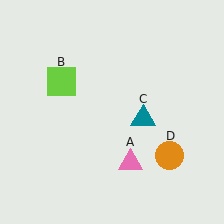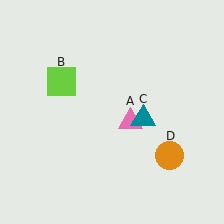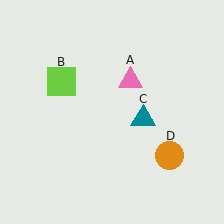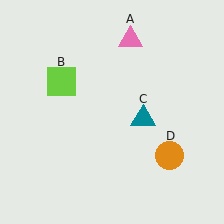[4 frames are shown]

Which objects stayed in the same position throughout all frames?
Lime square (object B) and teal triangle (object C) and orange circle (object D) remained stationary.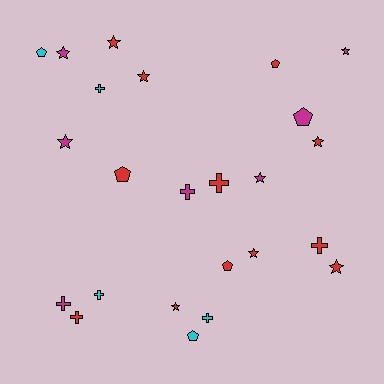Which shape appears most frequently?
Star, with 10 objects.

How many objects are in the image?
There are 24 objects.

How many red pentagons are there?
There are 3 red pentagons.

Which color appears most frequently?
Red, with 12 objects.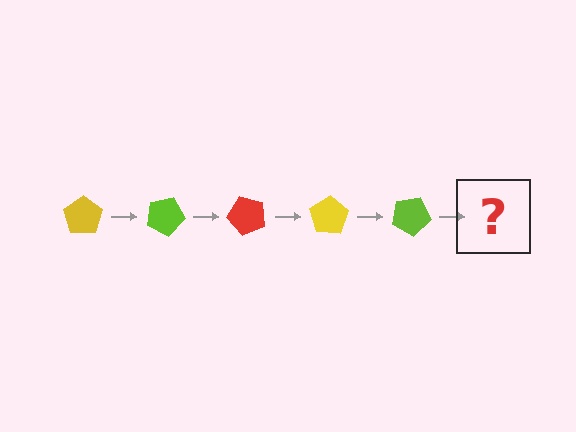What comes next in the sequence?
The next element should be a red pentagon, rotated 125 degrees from the start.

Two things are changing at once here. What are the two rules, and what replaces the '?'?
The two rules are that it rotates 25 degrees each step and the color cycles through yellow, lime, and red. The '?' should be a red pentagon, rotated 125 degrees from the start.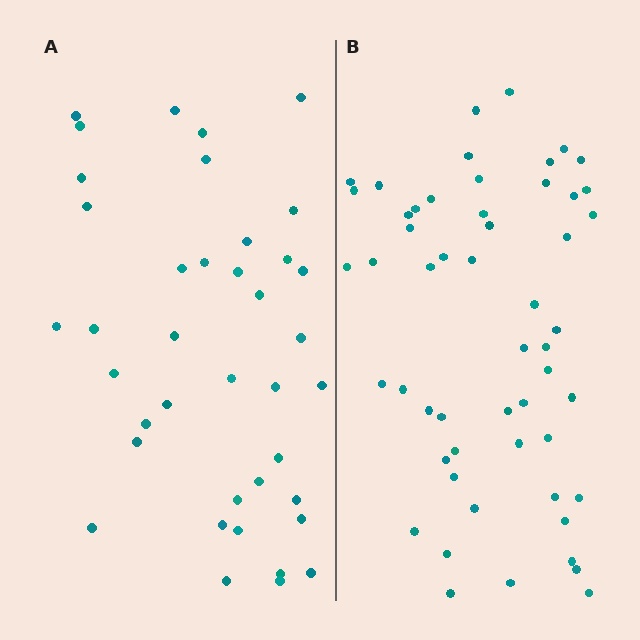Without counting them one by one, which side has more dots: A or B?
Region B (the right region) has more dots.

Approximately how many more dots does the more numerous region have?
Region B has approximately 15 more dots than region A.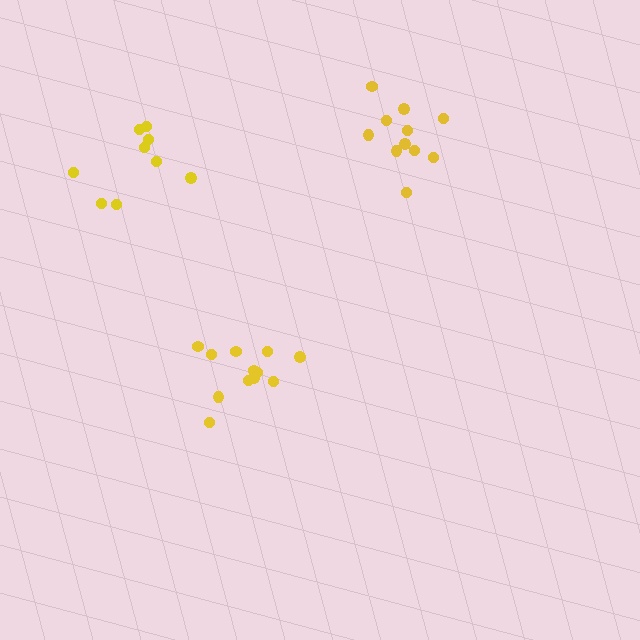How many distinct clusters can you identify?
There are 3 distinct clusters.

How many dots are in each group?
Group 1: 12 dots, Group 2: 11 dots, Group 3: 9 dots (32 total).